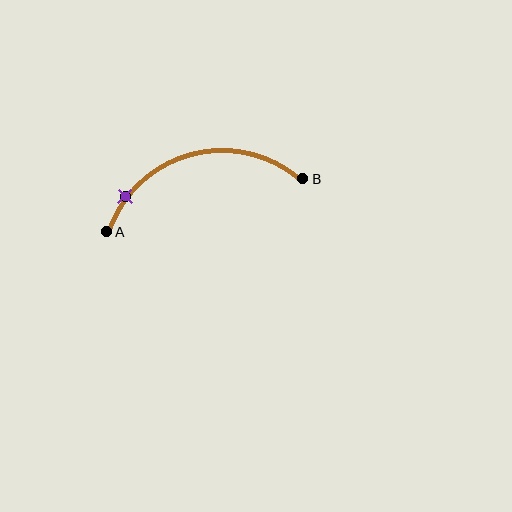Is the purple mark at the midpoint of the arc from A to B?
No. The purple mark lies on the arc but is closer to endpoint A. The arc midpoint would be at the point on the curve equidistant along the arc from both A and B.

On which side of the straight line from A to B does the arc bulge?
The arc bulges above the straight line connecting A and B.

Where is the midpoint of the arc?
The arc midpoint is the point on the curve farthest from the straight line joining A and B. It sits above that line.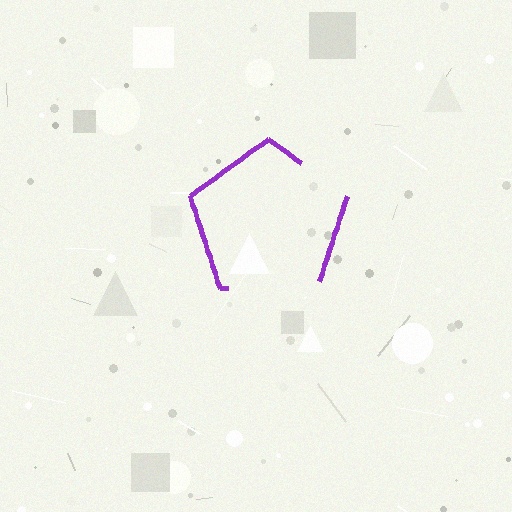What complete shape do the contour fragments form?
The contour fragments form a pentagon.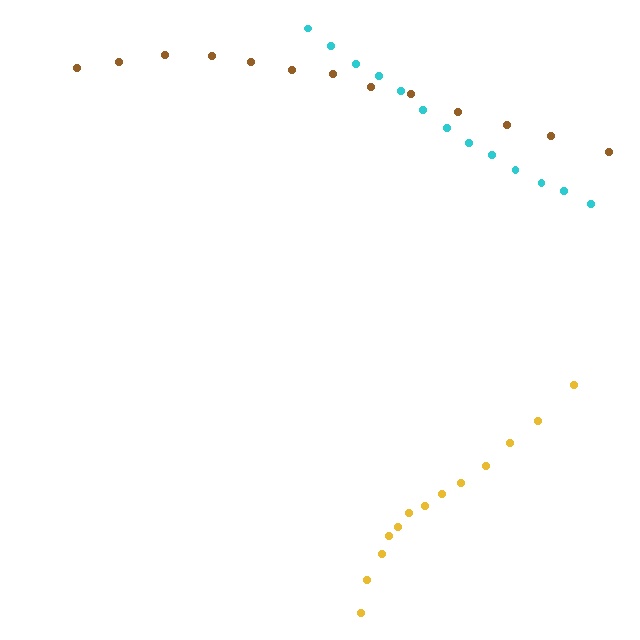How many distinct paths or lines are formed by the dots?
There are 3 distinct paths.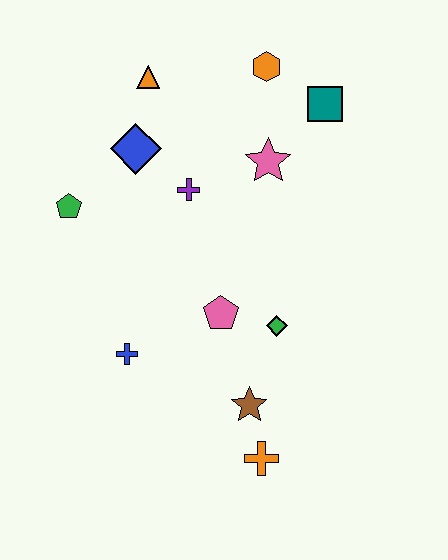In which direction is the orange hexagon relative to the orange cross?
The orange hexagon is above the orange cross.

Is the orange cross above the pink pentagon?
No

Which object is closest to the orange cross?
The brown star is closest to the orange cross.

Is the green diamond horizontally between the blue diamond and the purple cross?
No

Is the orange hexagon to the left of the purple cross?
No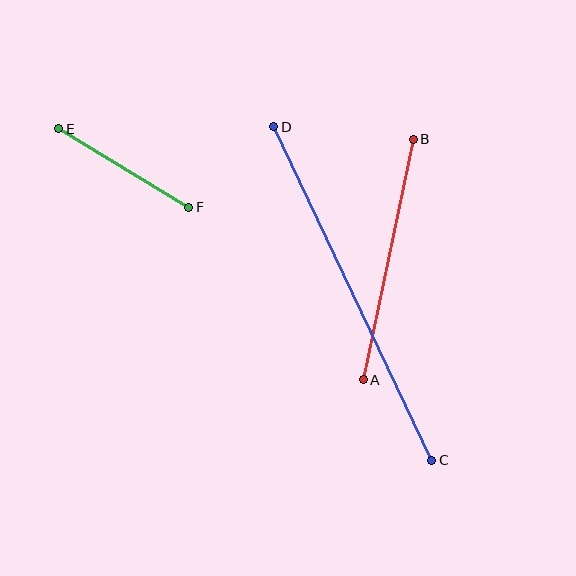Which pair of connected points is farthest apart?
Points C and D are farthest apart.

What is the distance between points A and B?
The distance is approximately 246 pixels.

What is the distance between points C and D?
The distance is approximately 369 pixels.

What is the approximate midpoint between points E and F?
The midpoint is at approximately (124, 168) pixels.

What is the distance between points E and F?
The distance is approximately 152 pixels.